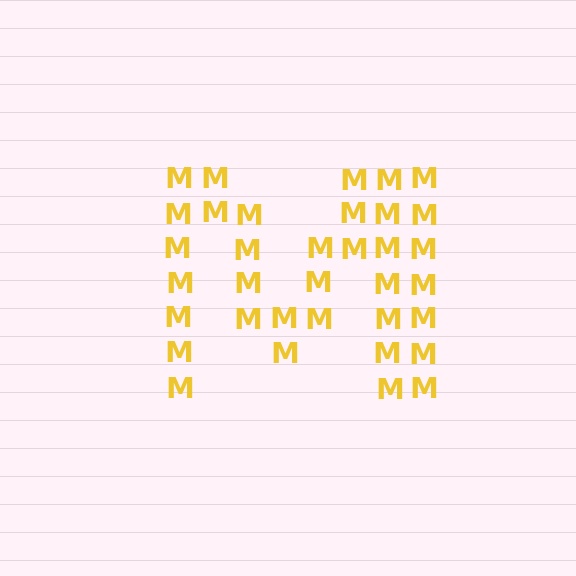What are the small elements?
The small elements are letter M's.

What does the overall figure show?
The overall figure shows the letter M.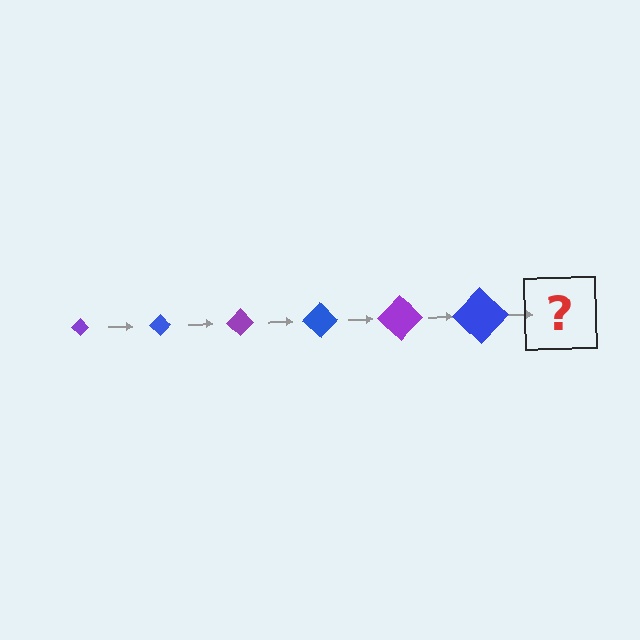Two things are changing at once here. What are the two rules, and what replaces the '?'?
The two rules are that the diamond grows larger each step and the color cycles through purple and blue. The '?' should be a purple diamond, larger than the previous one.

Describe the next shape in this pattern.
It should be a purple diamond, larger than the previous one.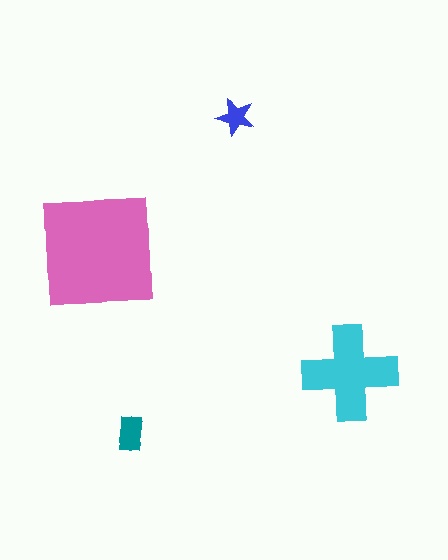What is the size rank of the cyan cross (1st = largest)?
2nd.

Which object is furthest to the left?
The pink square is leftmost.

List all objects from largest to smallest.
The pink square, the cyan cross, the teal rectangle, the blue star.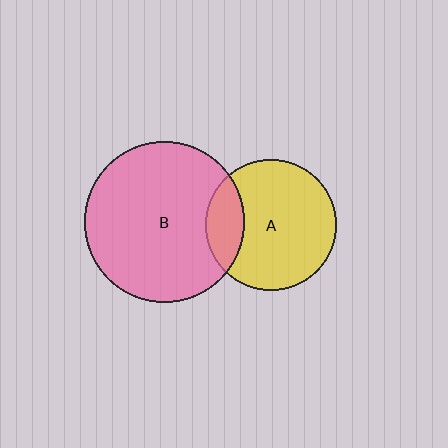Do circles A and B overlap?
Yes.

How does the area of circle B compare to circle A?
Approximately 1.5 times.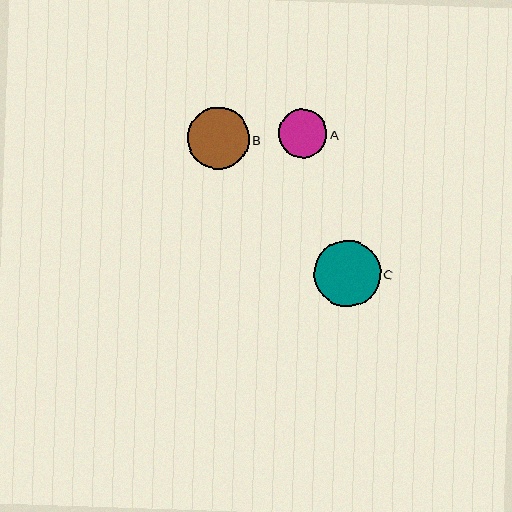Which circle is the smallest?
Circle A is the smallest with a size of approximately 49 pixels.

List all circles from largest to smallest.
From largest to smallest: C, B, A.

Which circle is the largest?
Circle C is the largest with a size of approximately 66 pixels.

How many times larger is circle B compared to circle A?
Circle B is approximately 1.3 times the size of circle A.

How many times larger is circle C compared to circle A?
Circle C is approximately 1.4 times the size of circle A.